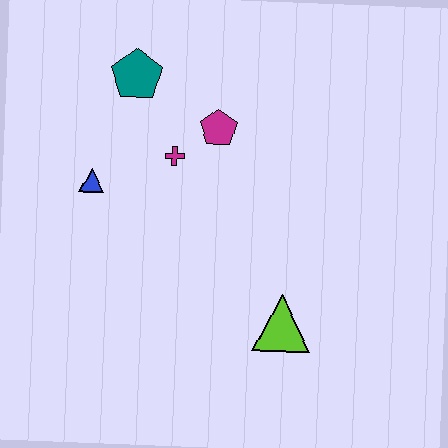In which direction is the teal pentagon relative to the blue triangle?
The teal pentagon is above the blue triangle.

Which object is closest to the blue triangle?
The magenta cross is closest to the blue triangle.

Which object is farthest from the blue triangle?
The lime triangle is farthest from the blue triangle.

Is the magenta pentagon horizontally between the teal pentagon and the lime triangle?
Yes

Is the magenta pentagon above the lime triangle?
Yes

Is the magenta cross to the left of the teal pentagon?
No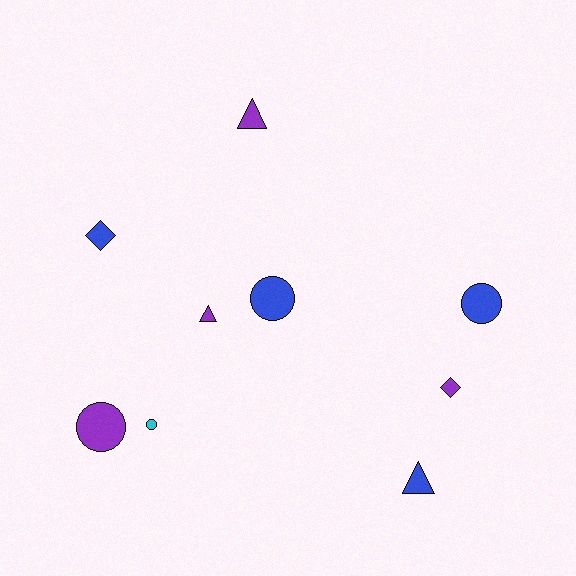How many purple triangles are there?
There are 2 purple triangles.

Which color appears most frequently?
Blue, with 4 objects.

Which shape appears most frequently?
Circle, with 4 objects.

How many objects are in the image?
There are 9 objects.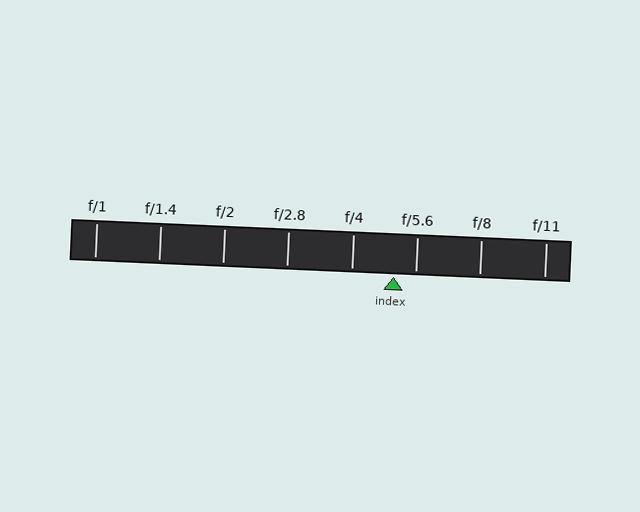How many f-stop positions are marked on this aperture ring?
There are 8 f-stop positions marked.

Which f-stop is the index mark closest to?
The index mark is closest to f/5.6.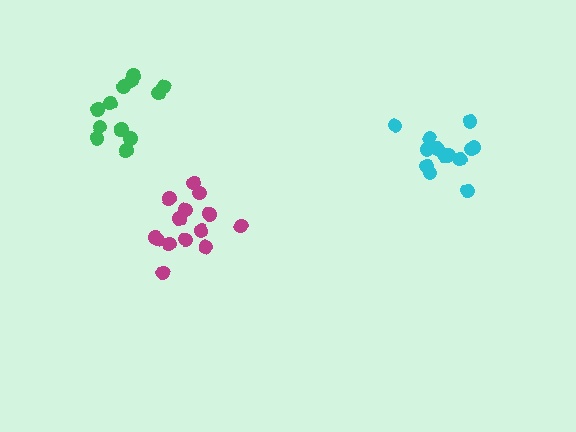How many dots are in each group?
Group 1: 14 dots, Group 2: 13 dots, Group 3: 12 dots (39 total).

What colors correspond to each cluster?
The clusters are colored: magenta, cyan, green.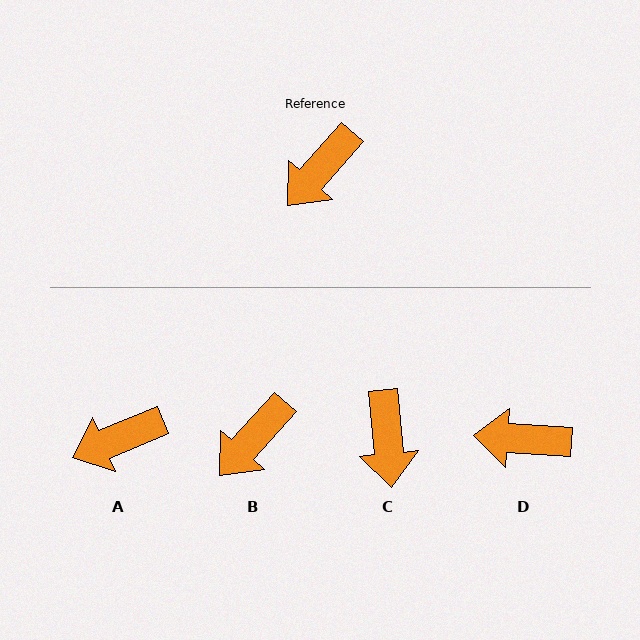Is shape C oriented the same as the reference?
No, it is off by about 47 degrees.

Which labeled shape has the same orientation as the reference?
B.